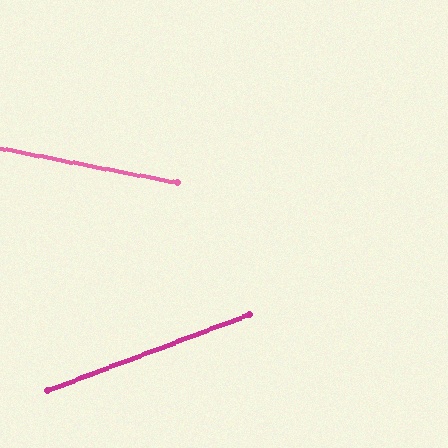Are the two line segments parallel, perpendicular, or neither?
Neither parallel nor perpendicular — they differ by about 31°.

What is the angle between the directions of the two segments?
Approximately 31 degrees.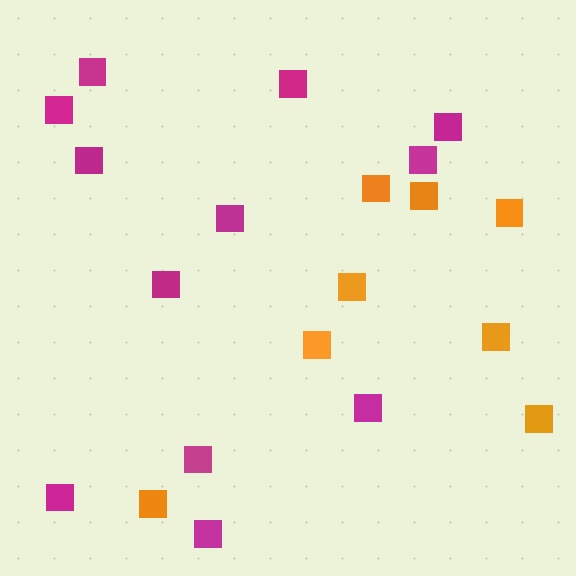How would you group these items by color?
There are 2 groups: one group of orange squares (8) and one group of magenta squares (12).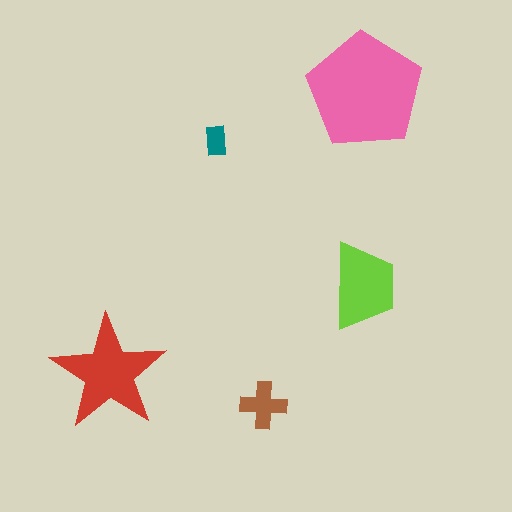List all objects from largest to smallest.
The pink pentagon, the red star, the lime trapezoid, the brown cross, the teal rectangle.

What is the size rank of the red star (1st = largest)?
2nd.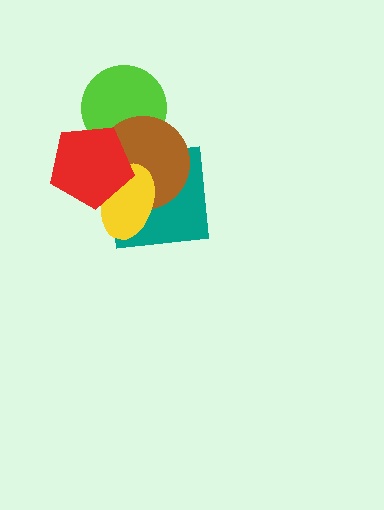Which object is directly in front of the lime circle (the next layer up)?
The brown circle is directly in front of the lime circle.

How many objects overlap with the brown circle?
4 objects overlap with the brown circle.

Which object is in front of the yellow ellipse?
The red pentagon is in front of the yellow ellipse.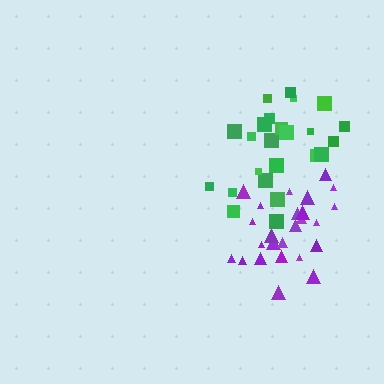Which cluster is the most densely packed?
Purple.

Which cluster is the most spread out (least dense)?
Green.